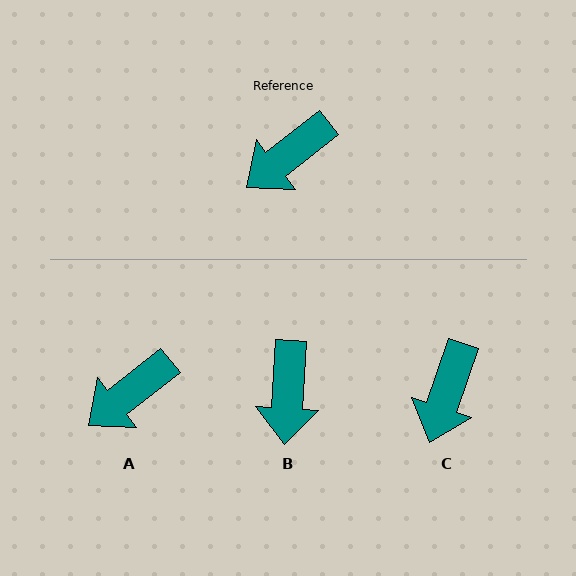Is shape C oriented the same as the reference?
No, it is off by about 33 degrees.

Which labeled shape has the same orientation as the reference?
A.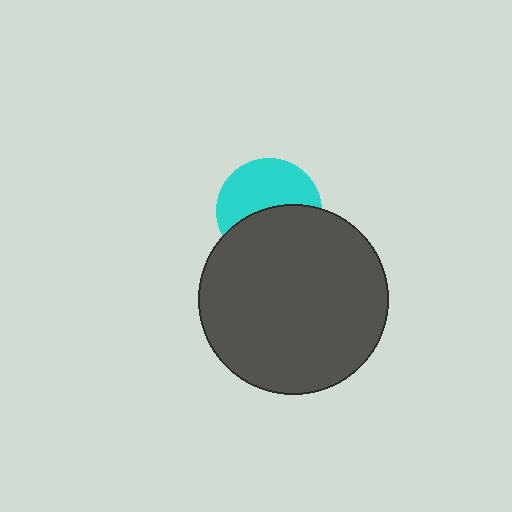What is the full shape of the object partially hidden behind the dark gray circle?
The partially hidden object is a cyan circle.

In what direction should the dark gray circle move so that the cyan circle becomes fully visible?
The dark gray circle should move down. That is the shortest direction to clear the overlap and leave the cyan circle fully visible.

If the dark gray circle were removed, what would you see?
You would see the complete cyan circle.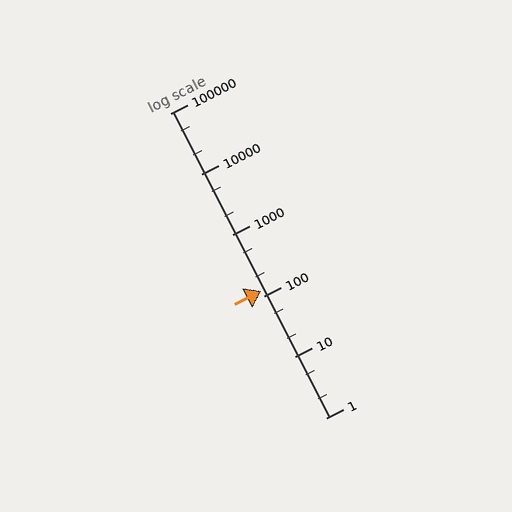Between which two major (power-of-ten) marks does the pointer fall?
The pointer is between 100 and 1000.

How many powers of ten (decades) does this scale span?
The scale spans 5 decades, from 1 to 100000.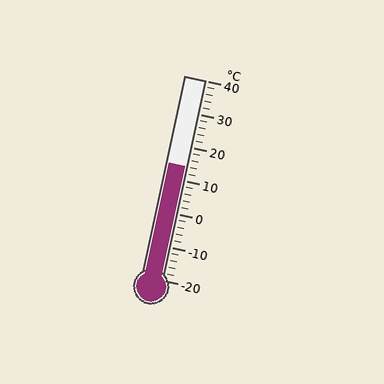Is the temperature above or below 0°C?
The temperature is above 0°C.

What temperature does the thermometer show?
The thermometer shows approximately 14°C.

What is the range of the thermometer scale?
The thermometer scale ranges from -20°C to 40°C.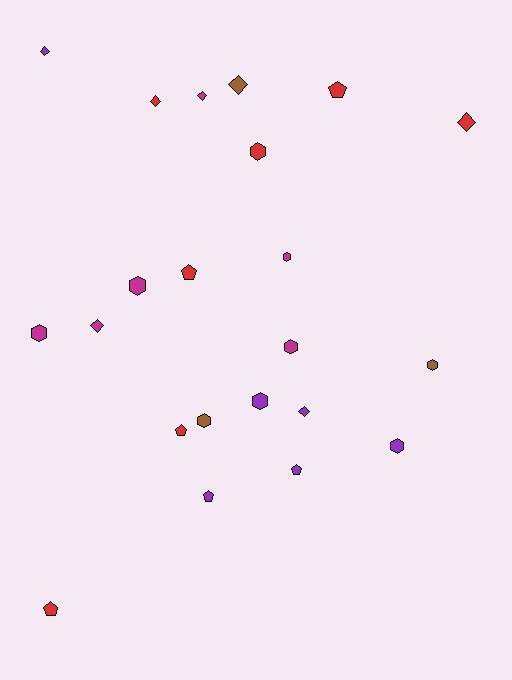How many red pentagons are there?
There are 4 red pentagons.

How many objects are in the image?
There are 22 objects.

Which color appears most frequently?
Red, with 7 objects.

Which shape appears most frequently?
Hexagon, with 9 objects.